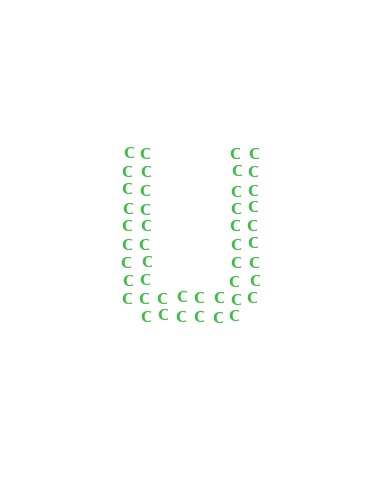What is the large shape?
The large shape is the letter U.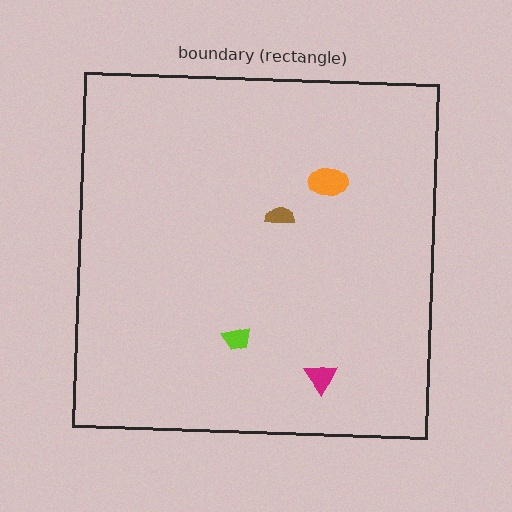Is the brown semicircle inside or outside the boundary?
Inside.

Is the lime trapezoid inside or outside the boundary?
Inside.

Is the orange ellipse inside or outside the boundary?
Inside.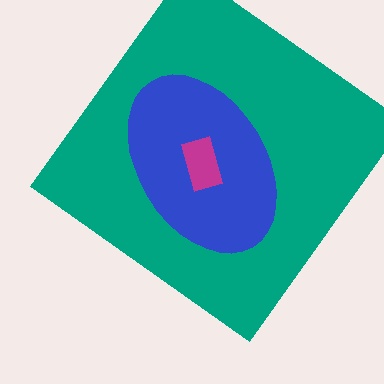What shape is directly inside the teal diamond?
The blue ellipse.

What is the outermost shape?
The teal diamond.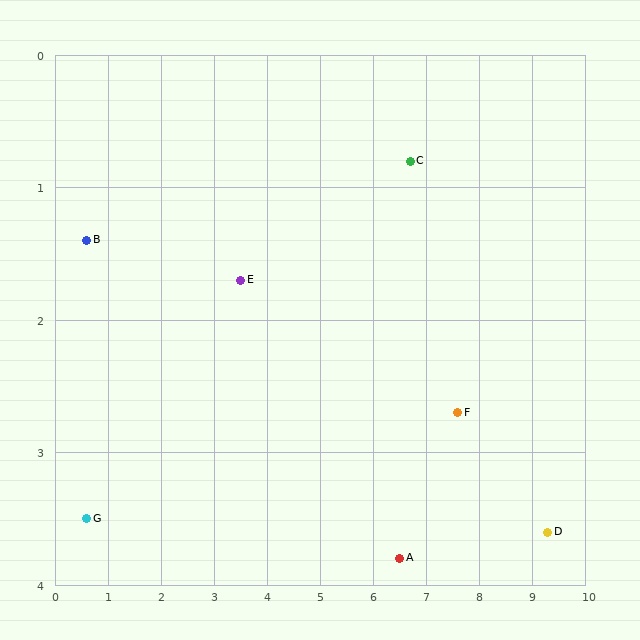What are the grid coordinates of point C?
Point C is at approximately (6.7, 0.8).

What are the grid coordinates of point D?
Point D is at approximately (9.3, 3.6).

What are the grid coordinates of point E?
Point E is at approximately (3.5, 1.7).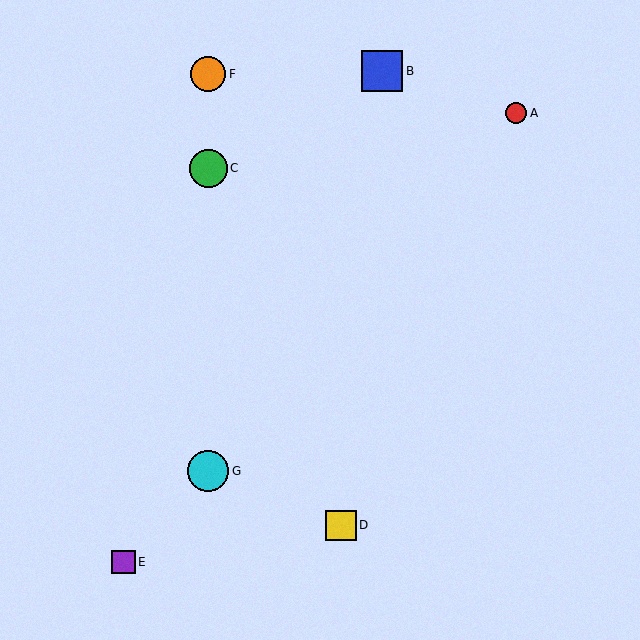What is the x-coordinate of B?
Object B is at x≈382.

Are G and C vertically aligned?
Yes, both are at x≈208.